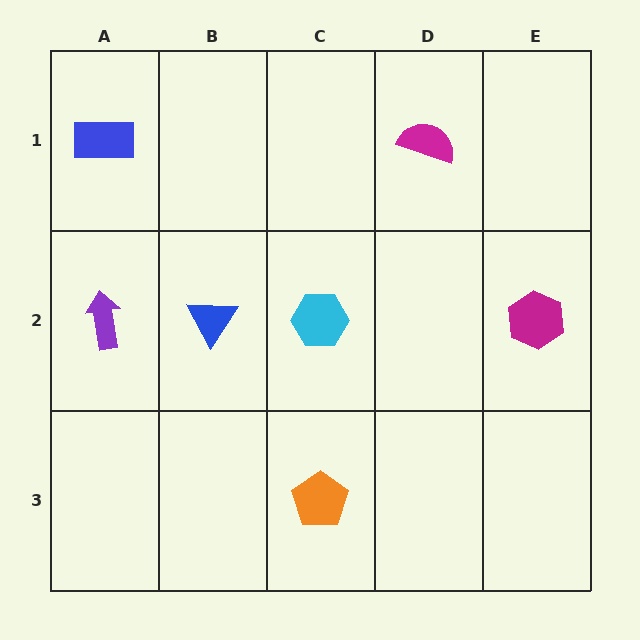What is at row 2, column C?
A cyan hexagon.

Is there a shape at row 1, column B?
No, that cell is empty.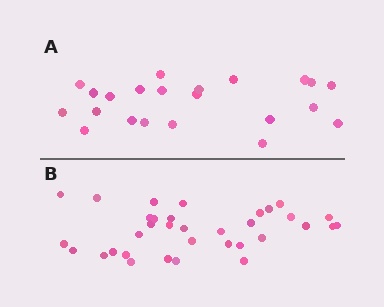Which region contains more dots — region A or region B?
Region B (the bottom region) has more dots.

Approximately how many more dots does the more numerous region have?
Region B has roughly 12 or so more dots than region A.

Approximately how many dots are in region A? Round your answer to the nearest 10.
About 20 dots. (The exact count is 22, which rounds to 20.)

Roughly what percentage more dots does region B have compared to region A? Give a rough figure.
About 55% more.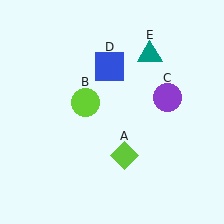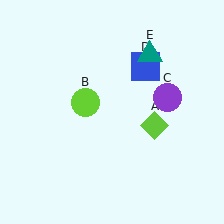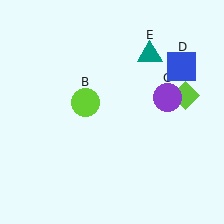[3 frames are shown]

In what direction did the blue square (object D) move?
The blue square (object D) moved right.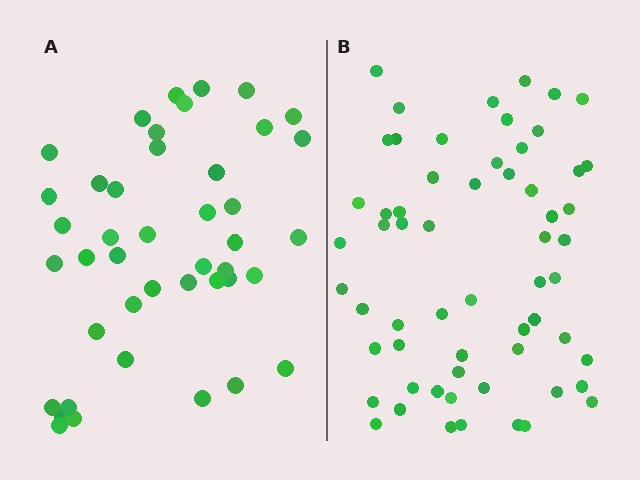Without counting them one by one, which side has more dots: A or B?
Region B (the right region) has more dots.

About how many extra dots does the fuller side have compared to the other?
Region B has approximately 15 more dots than region A.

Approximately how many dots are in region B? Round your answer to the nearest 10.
About 60 dots.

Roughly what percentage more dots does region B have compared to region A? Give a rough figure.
About 40% more.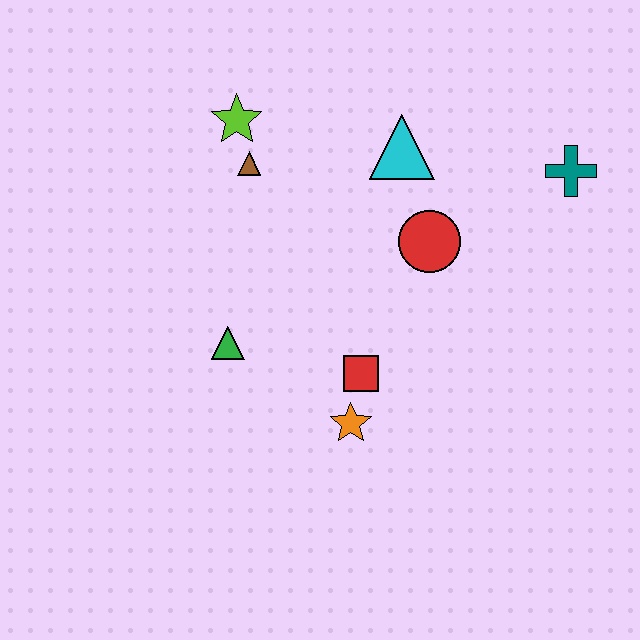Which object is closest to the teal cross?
The red circle is closest to the teal cross.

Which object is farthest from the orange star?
The teal cross is farthest from the orange star.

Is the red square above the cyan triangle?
No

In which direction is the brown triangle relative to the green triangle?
The brown triangle is above the green triangle.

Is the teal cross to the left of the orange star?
No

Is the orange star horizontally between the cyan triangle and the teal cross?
No